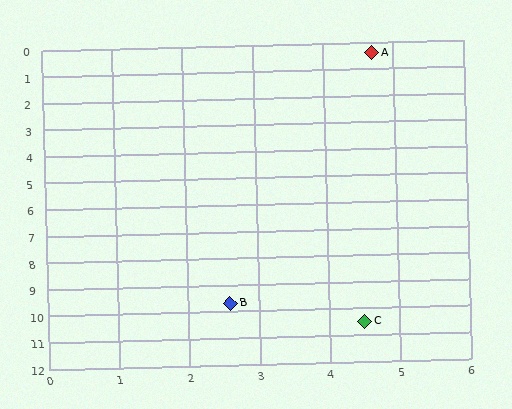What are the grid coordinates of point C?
Point C is at approximately (4.5, 10.5).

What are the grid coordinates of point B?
Point B is at approximately (2.6, 9.7).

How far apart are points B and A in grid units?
Points B and A are about 9.5 grid units apart.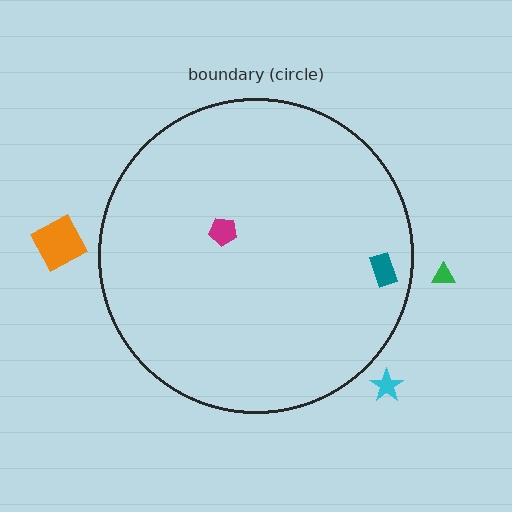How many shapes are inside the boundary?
2 inside, 3 outside.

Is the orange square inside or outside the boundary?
Outside.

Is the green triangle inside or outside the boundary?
Outside.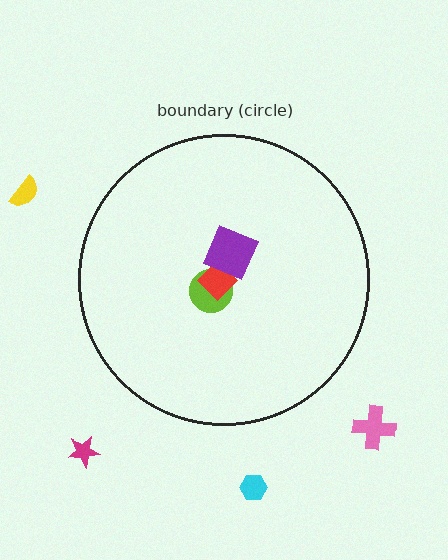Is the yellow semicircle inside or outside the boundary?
Outside.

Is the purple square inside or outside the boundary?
Inside.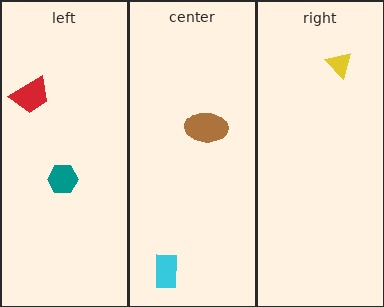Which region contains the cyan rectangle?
The center region.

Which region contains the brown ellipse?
The center region.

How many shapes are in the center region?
2.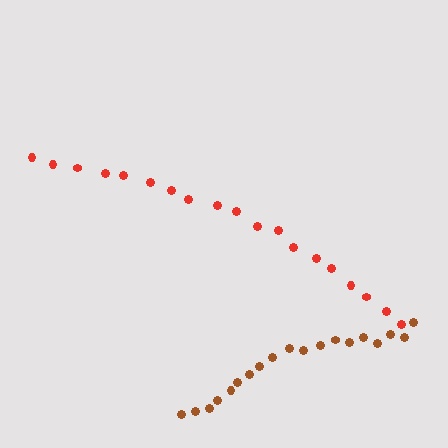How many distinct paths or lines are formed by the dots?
There are 2 distinct paths.